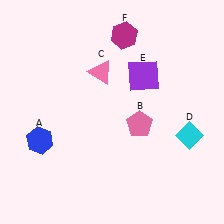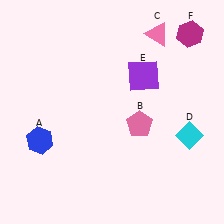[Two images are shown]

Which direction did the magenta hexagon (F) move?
The magenta hexagon (F) moved right.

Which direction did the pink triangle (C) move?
The pink triangle (C) moved right.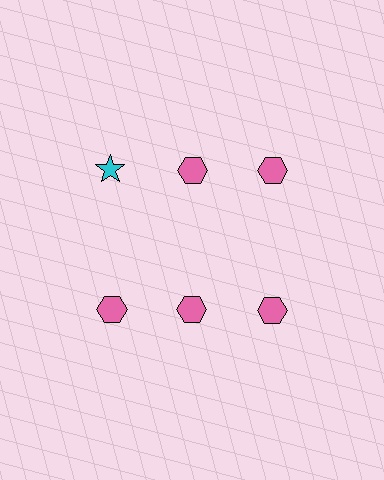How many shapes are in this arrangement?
There are 6 shapes arranged in a grid pattern.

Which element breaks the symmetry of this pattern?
The cyan star in the top row, leftmost column breaks the symmetry. All other shapes are pink hexagons.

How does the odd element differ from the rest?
It differs in both color (cyan instead of pink) and shape (star instead of hexagon).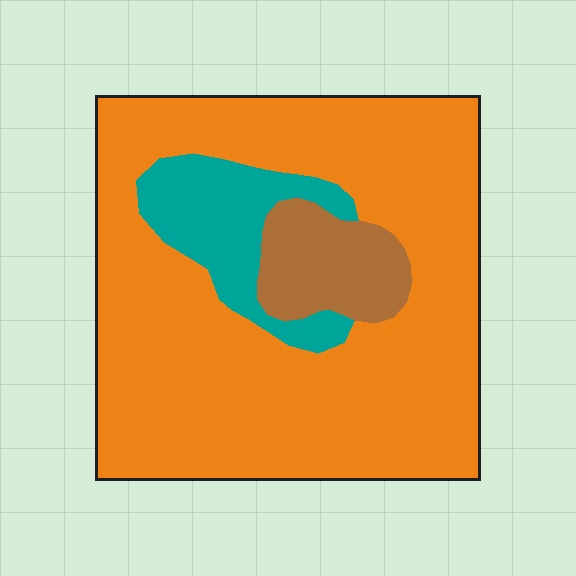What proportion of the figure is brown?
Brown takes up less than a quarter of the figure.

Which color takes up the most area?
Orange, at roughly 75%.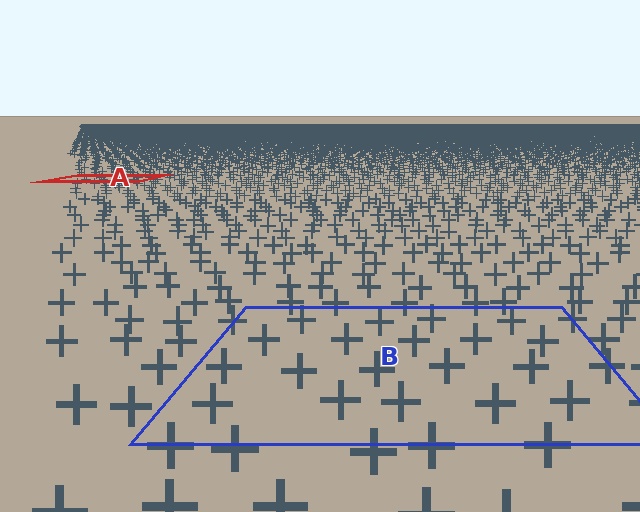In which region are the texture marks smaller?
The texture marks are smaller in region A, because it is farther away.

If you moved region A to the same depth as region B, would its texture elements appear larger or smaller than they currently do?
They would appear larger. At a closer depth, the same texture elements are projected at a bigger on-screen size.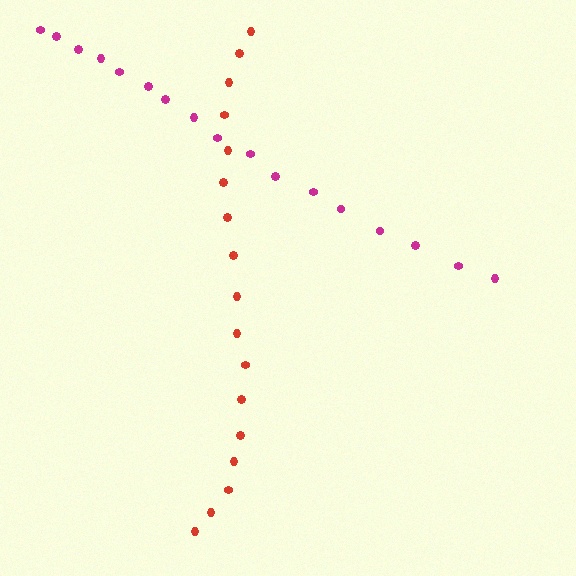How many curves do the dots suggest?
There are 2 distinct paths.